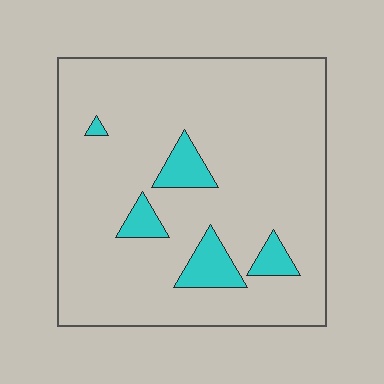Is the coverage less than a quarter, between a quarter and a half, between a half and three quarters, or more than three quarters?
Less than a quarter.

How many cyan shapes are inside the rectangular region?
5.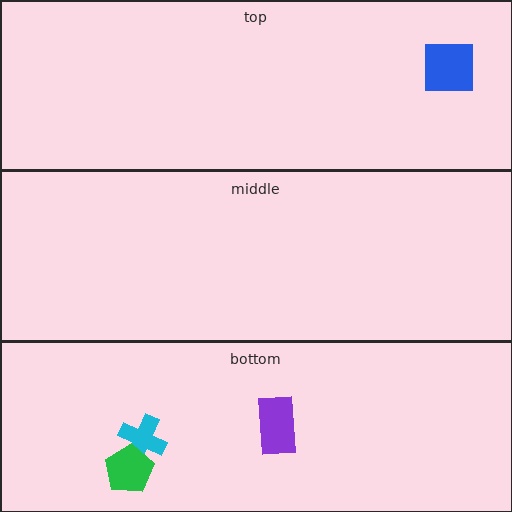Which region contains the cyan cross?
The bottom region.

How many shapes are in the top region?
1.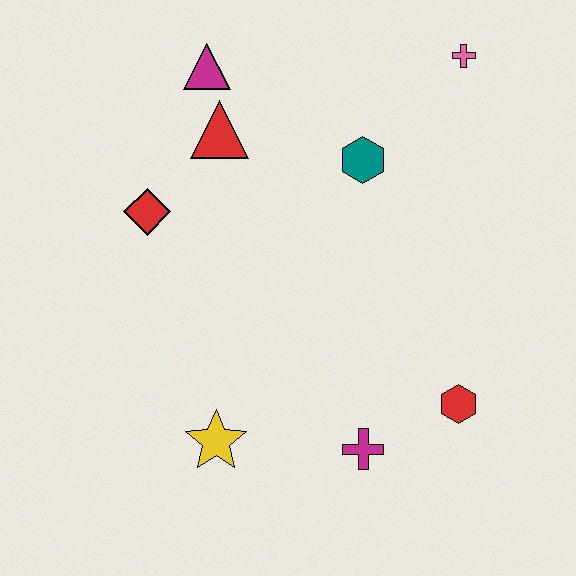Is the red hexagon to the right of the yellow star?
Yes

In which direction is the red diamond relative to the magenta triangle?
The red diamond is below the magenta triangle.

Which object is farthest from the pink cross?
The yellow star is farthest from the pink cross.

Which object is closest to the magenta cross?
The red hexagon is closest to the magenta cross.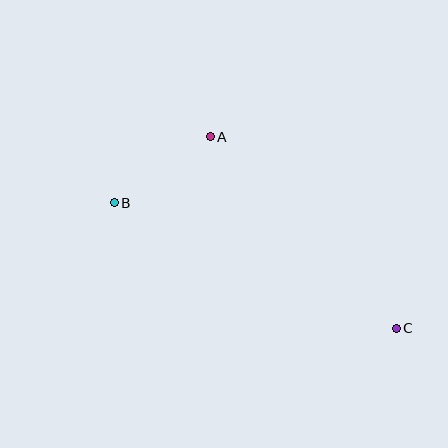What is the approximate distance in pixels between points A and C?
The distance between A and C is approximately 267 pixels.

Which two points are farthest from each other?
Points B and C are farthest from each other.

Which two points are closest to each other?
Points A and B are closest to each other.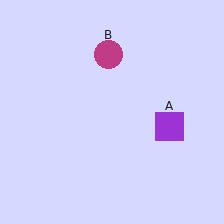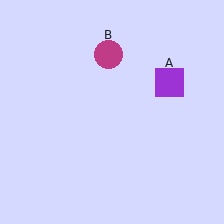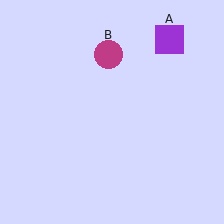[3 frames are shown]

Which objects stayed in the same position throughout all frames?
Magenta circle (object B) remained stationary.